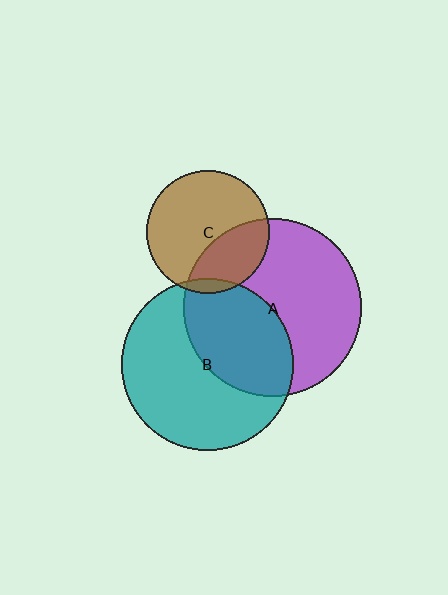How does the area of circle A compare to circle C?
Approximately 2.1 times.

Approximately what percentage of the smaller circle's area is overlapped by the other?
Approximately 5%.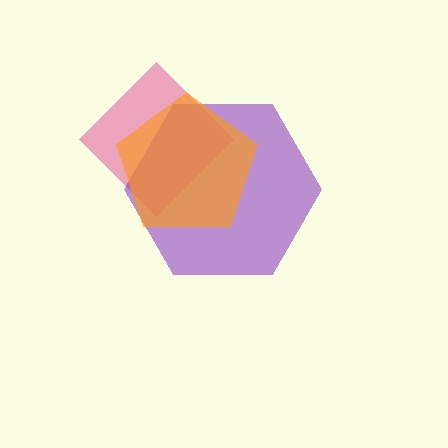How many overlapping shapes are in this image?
There are 3 overlapping shapes in the image.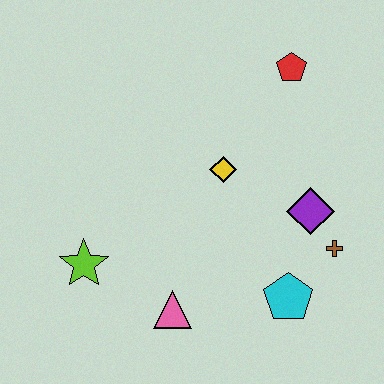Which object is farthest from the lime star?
The red pentagon is farthest from the lime star.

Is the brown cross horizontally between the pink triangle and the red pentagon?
No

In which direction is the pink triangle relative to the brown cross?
The pink triangle is to the left of the brown cross.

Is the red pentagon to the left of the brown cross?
Yes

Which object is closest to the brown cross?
The purple diamond is closest to the brown cross.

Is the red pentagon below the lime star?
No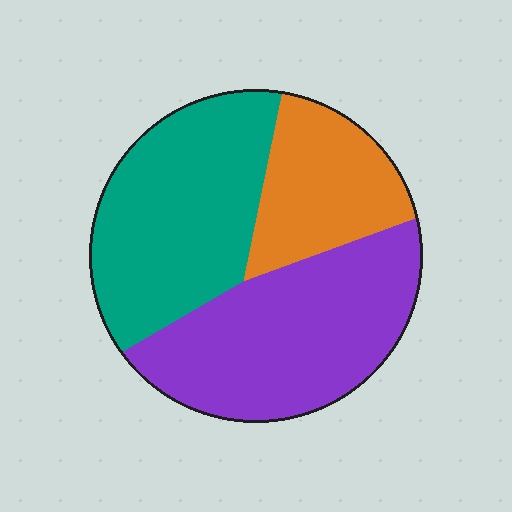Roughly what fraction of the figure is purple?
Purple takes up between a quarter and a half of the figure.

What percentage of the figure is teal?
Teal covers about 40% of the figure.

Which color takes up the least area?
Orange, at roughly 20%.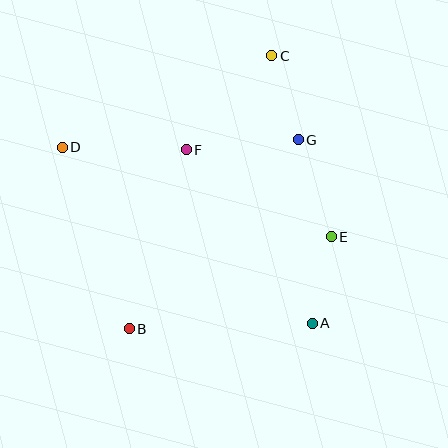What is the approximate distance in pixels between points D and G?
The distance between D and G is approximately 237 pixels.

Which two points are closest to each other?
Points C and G are closest to each other.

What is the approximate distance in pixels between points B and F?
The distance between B and F is approximately 188 pixels.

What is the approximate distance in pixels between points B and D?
The distance between B and D is approximately 194 pixels.